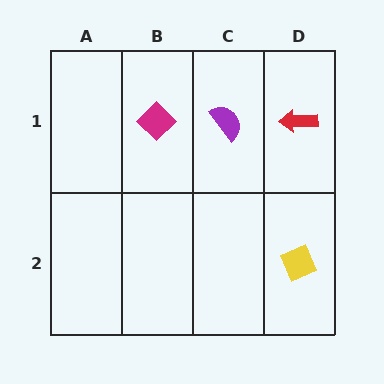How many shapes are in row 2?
1 shape.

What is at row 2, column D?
A yellow diamond.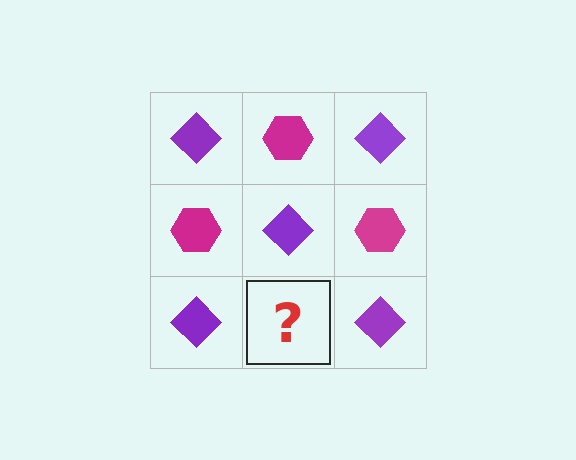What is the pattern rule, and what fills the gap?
The rule is that it alternates purple diamond and magenta hexagon in a checkerboard pattern. The gap should be filled with a magenta hexagon.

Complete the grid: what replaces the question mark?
The question mark should be replaced with a magenta hexagon.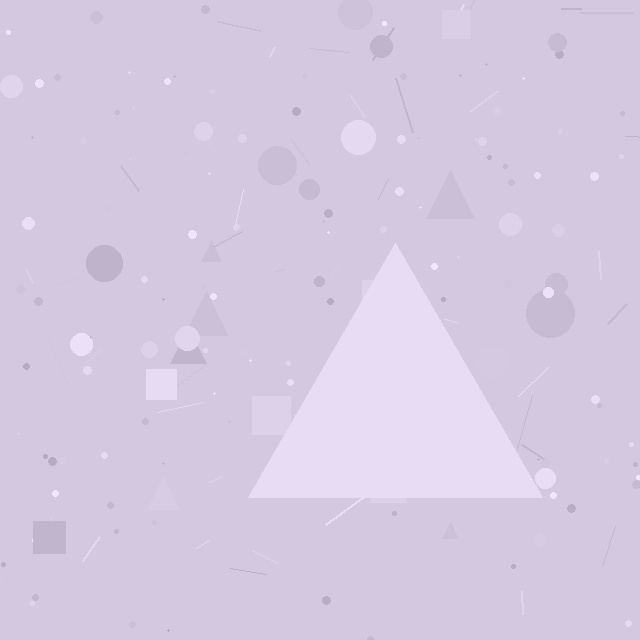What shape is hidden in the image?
A triangle is hidden in the image.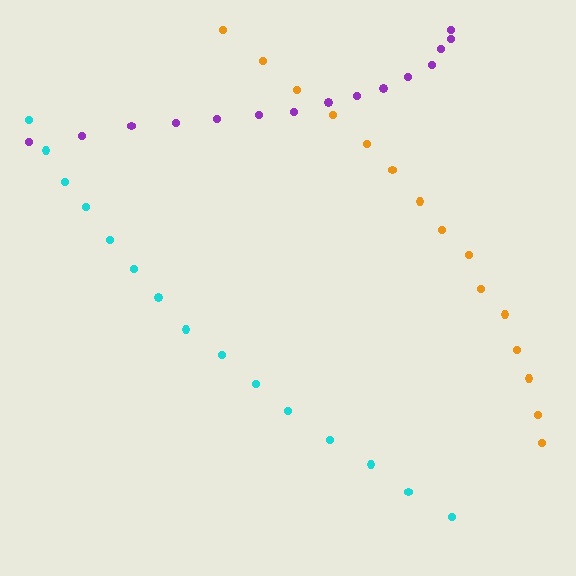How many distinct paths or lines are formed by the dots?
There are 3 distinct paths.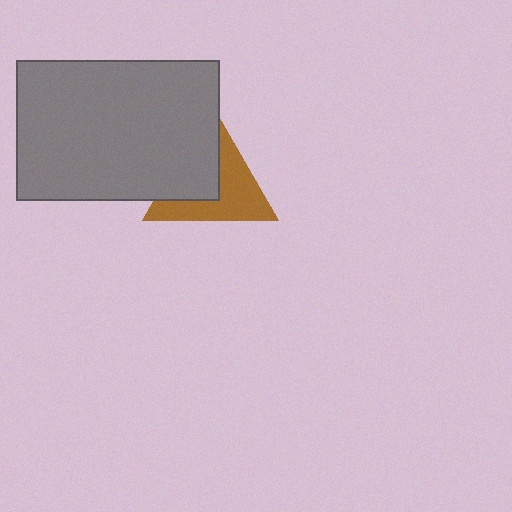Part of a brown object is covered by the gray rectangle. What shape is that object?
It is a triangle.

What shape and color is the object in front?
The object in front is a gray rectangle.